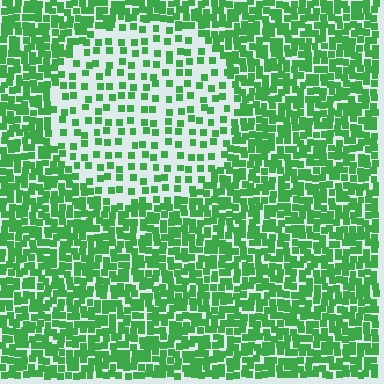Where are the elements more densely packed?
The elements are more densely packed outside the circle boundary.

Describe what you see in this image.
The image contains small green elements arranged at two different densities. A circle-shaped region is visible where the elements are less densely packed than the surrounding area.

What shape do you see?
I see a circle.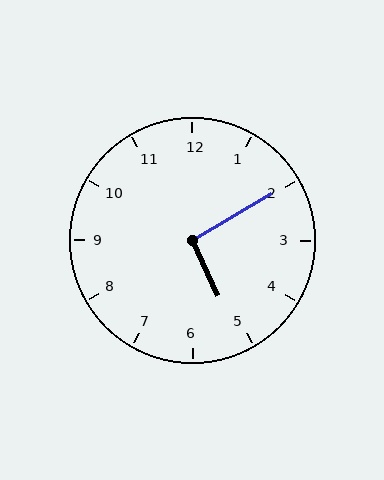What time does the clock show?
5:10.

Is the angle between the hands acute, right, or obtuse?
It is right.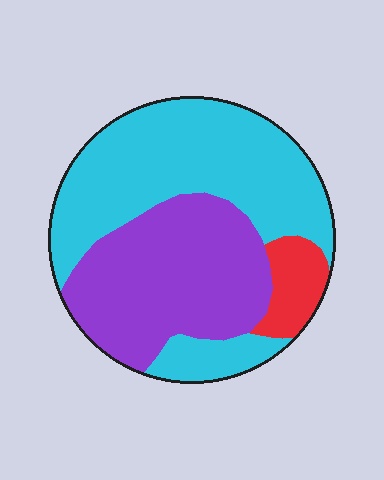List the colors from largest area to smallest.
From largest to smallest: cyan, purple, red.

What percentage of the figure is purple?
Purple covers about 40% of the figure.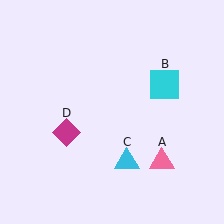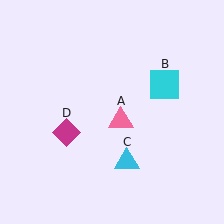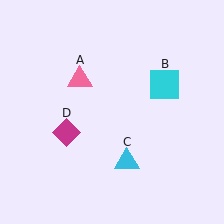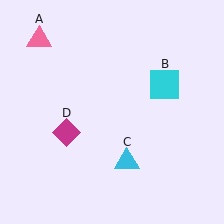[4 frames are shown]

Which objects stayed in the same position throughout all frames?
Cyan square (object B) and cyan triangle (object C) and magenta diamond (object D) remained stationary.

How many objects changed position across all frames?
1 object changed position: pink triangle (object A).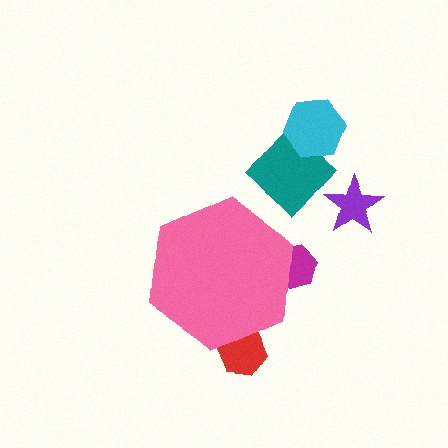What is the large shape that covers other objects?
A pink hexagon.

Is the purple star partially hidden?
No, the purple star is fully visible.